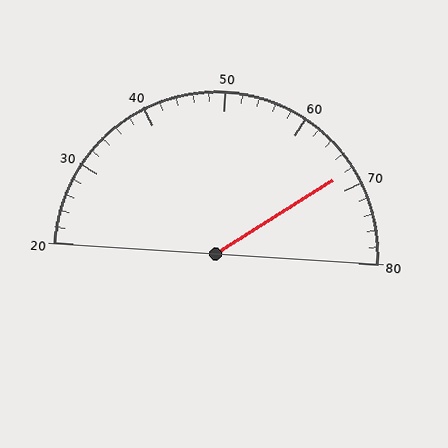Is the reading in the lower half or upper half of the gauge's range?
The reading is in the upper half of the range (20 to 80).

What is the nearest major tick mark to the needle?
The nearest major tick mark is 70.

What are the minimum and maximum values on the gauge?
The gauge ranges from 20 to 80.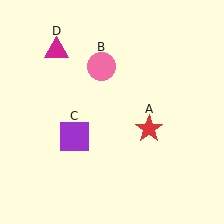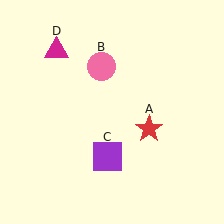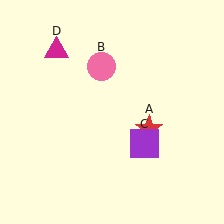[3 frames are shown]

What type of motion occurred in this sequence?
The purple square (object C) rotated counterclockwise around the center of the scene.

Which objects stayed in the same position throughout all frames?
Red star (object A) and pink circle (object B) and magenta triangle (object D) remained stationary.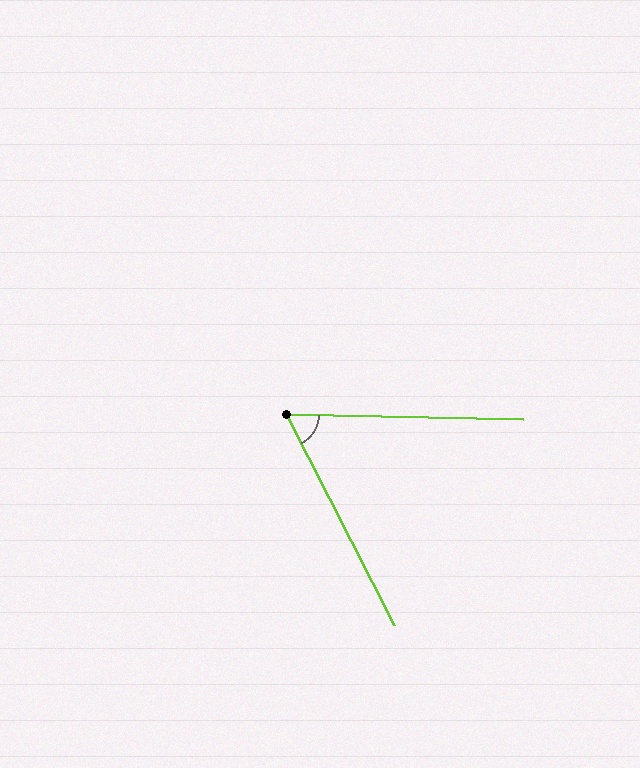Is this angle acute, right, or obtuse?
It is acute.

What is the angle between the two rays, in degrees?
Approximately 62 degrees.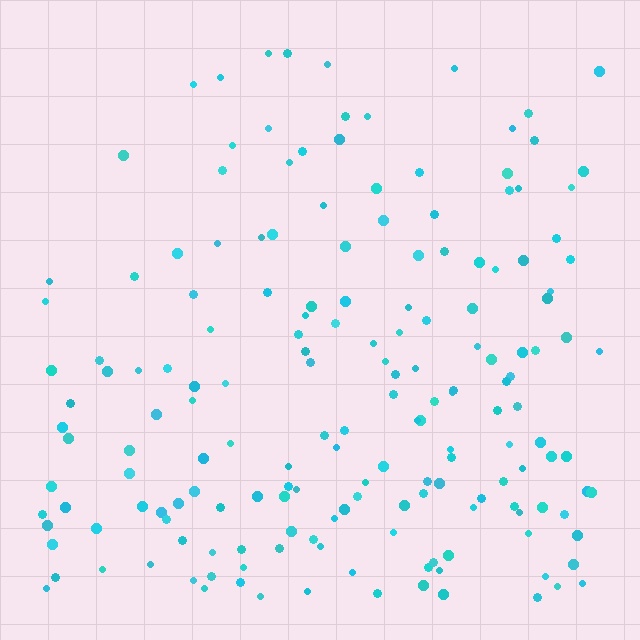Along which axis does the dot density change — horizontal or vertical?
Vertical.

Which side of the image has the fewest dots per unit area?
The top.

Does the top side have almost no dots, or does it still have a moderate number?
Still a moderate number, just noticeably fewer than the bottom.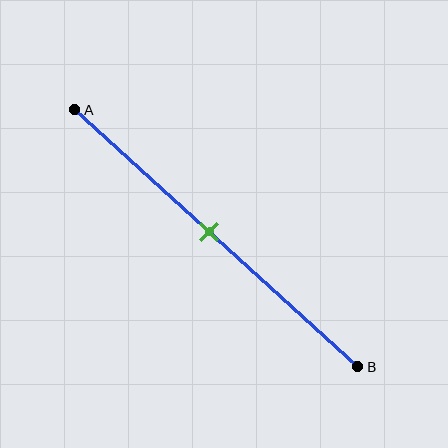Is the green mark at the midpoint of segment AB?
Yes, the mark is approximately at the midpoint.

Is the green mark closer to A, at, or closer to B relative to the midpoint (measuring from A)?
The green mark is approximately at the midpoint of segment AB.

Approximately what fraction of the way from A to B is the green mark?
The green mark is approximately 50% of the way from A to B.